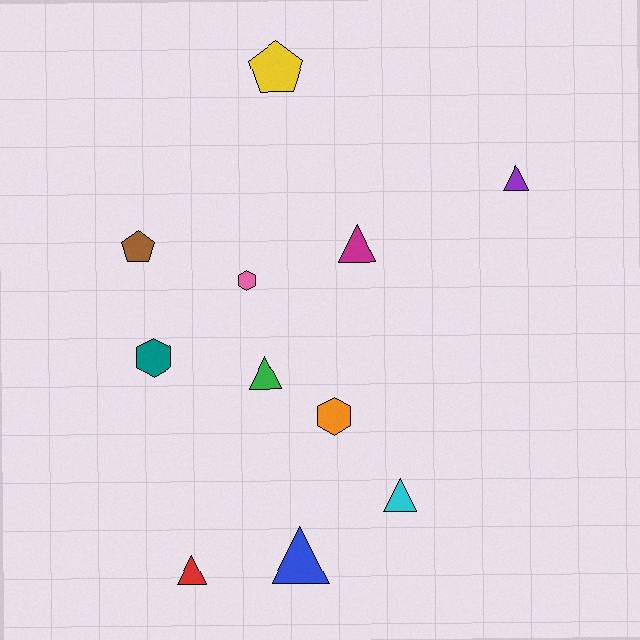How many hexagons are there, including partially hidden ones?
There are 3 hexagons.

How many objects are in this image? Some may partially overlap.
There are 11 objects.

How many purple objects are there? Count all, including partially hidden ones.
There is 1 purple object.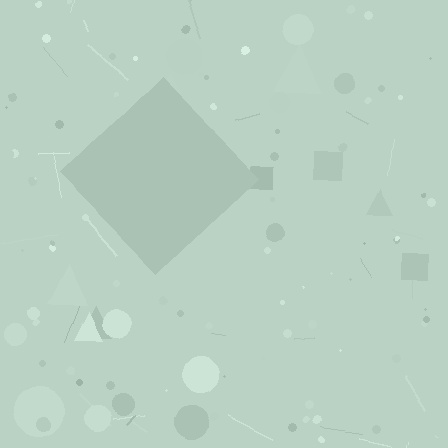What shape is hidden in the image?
A diamond is hidden in the image.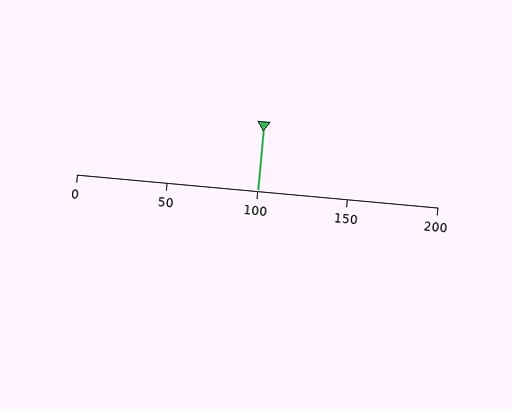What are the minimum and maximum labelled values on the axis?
The axis runs from 0 to 200.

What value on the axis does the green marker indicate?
The marker indicates approximately 100.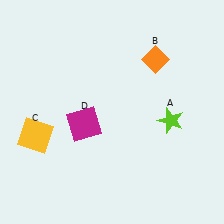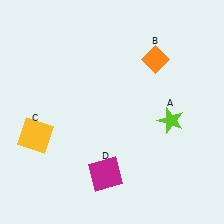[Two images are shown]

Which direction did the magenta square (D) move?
The magenta square (D) moved down.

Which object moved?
The magenta square (D) moved down.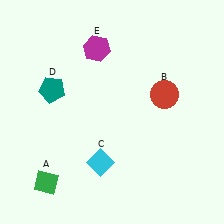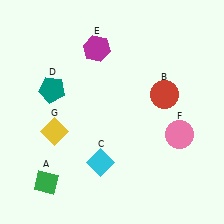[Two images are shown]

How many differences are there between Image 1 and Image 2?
There are 2 differences between the two images.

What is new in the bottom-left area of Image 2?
A yellow diamond (G) was added in the bottom-left area of Image 2.